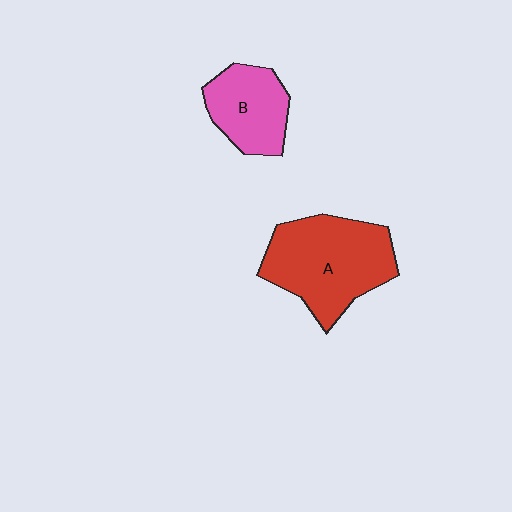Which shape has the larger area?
Shape A (red).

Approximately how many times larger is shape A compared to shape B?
Approximately 1.7 times.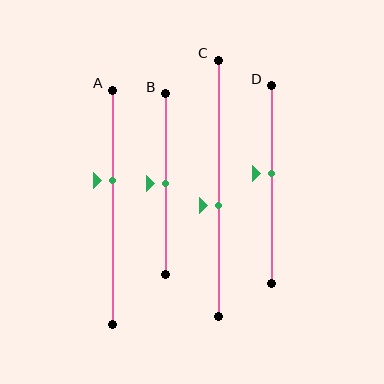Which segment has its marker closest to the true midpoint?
Segment B has its marker closest to the true midpoint.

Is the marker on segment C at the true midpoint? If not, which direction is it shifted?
No, the marker on segment C is shifted downward by about 7% of the segment length.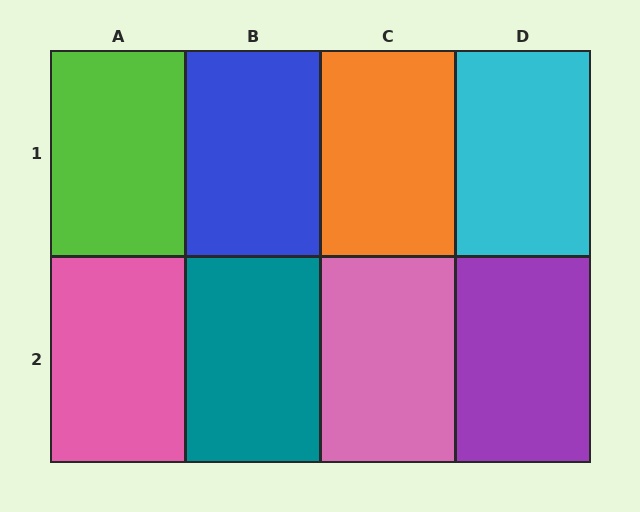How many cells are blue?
1 cell is blue.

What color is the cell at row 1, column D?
Cyan.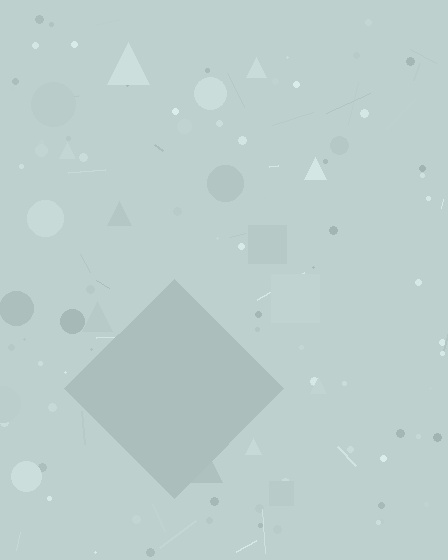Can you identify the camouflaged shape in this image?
The camouflaged shape is a diamond.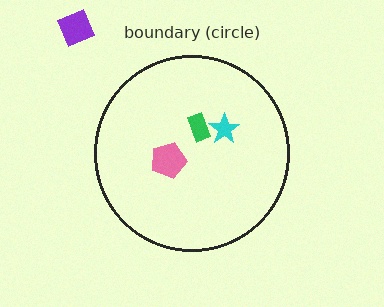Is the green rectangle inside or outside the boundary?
Inside.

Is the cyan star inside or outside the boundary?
Inside.